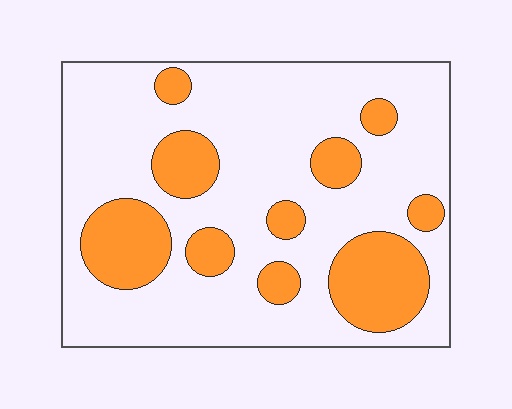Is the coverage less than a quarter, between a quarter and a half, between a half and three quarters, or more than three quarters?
Between a quarter and a half.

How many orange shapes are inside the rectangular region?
10.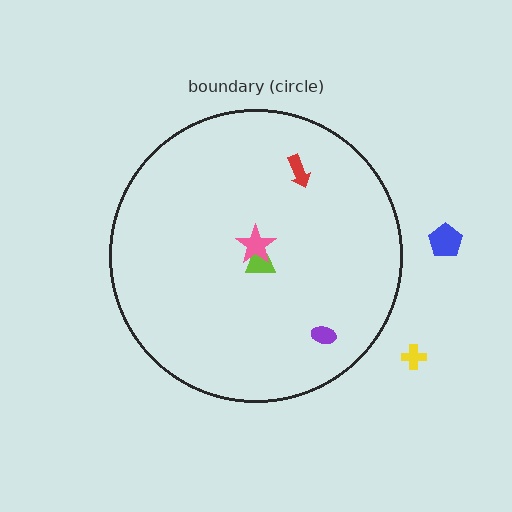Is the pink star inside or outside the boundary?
Inside.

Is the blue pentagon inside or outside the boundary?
Outside.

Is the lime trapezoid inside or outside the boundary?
Inside.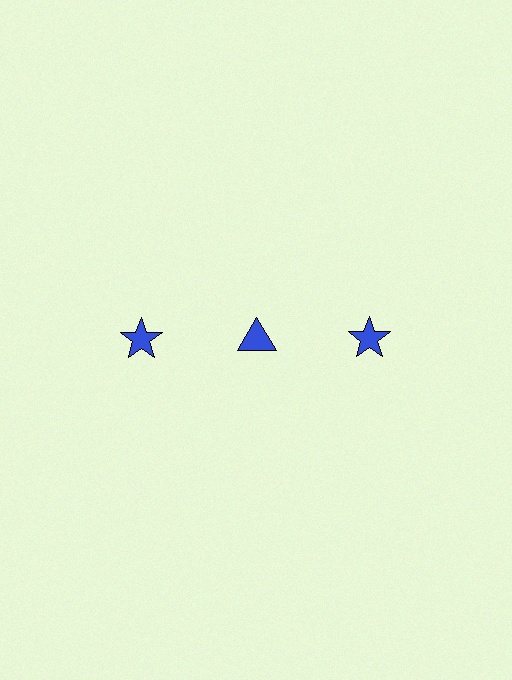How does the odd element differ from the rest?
It has a different shape: triangle instead of star.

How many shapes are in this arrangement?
There are 3 shapes arranged in a grid pattern.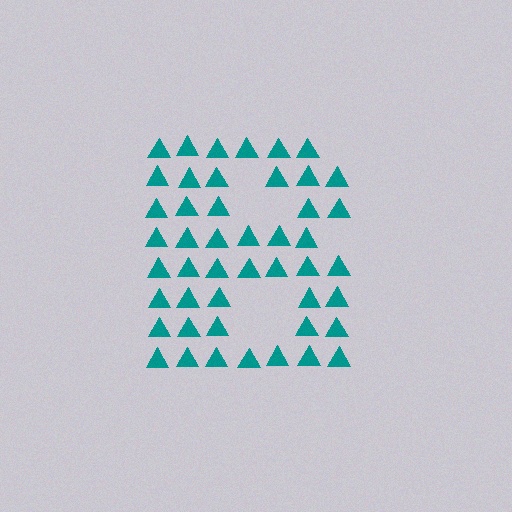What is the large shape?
The large shape is the letter B.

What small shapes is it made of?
It is made of small triangles.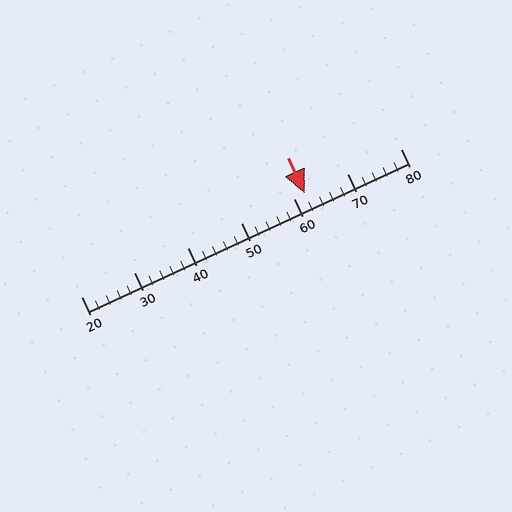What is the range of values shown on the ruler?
The ruler shows values from 20 to 80.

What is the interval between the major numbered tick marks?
The major tick marks are spaced 10 units apart.